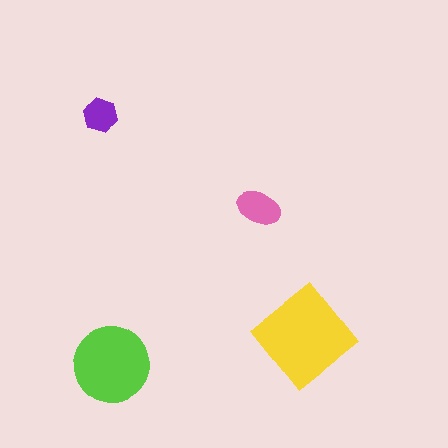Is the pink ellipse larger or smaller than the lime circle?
Smaller.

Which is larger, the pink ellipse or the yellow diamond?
The yellow diamond.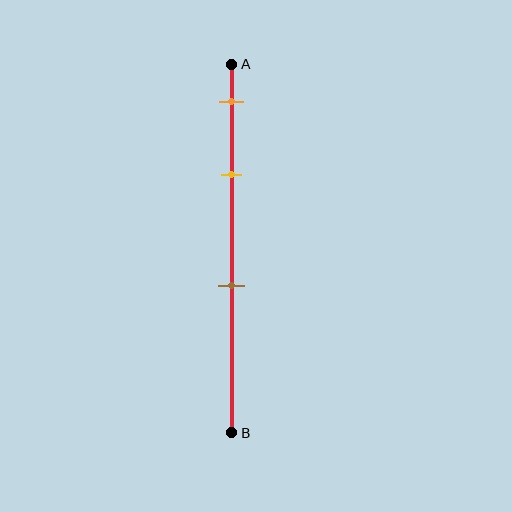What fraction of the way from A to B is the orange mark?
The orange mark is approximately 10% (0.1) of the way from A to B.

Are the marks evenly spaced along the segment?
No, the marks are not evenly spaced.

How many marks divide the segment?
There are 3 marks dividing the segment.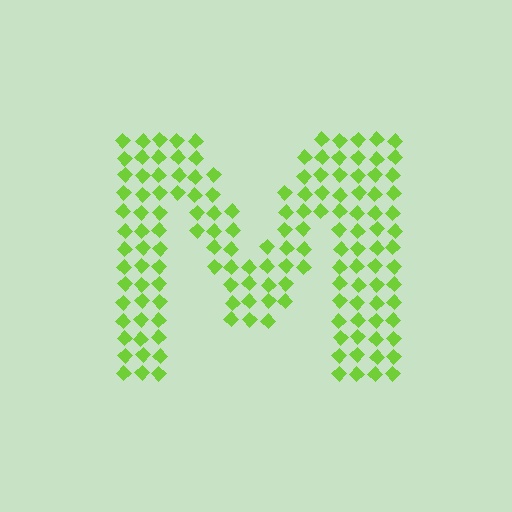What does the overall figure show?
The overall figure shows the letter M.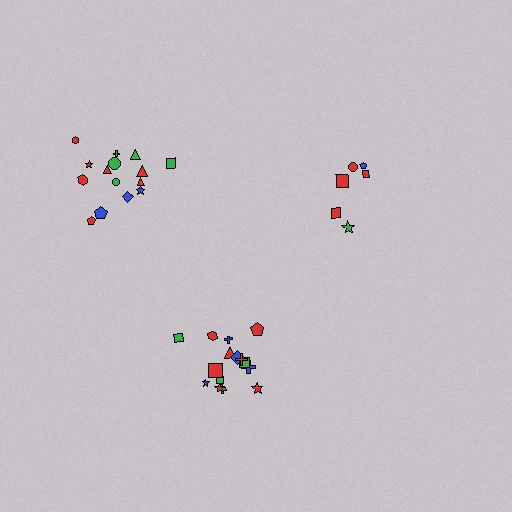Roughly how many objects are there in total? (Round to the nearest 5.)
Roughly 35 objects in total.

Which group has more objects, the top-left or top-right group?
The top-left group.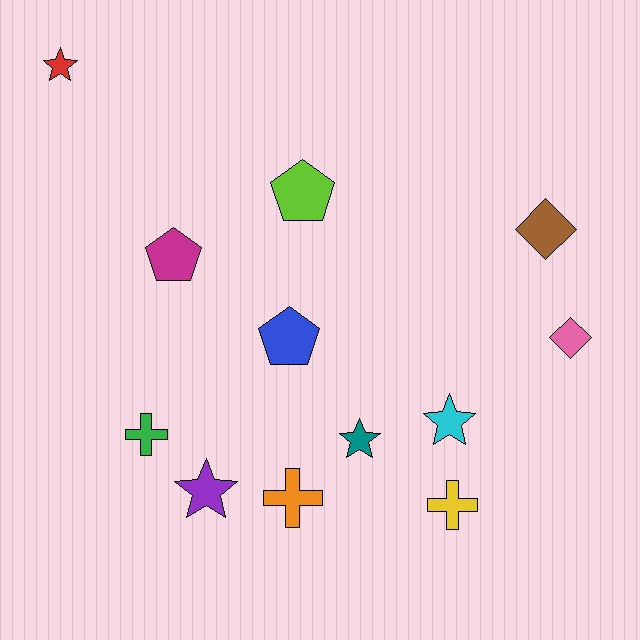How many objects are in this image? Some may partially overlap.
There are 12 objects.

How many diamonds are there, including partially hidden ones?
There are 2 diamonds.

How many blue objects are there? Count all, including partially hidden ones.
There is 1 blue object.